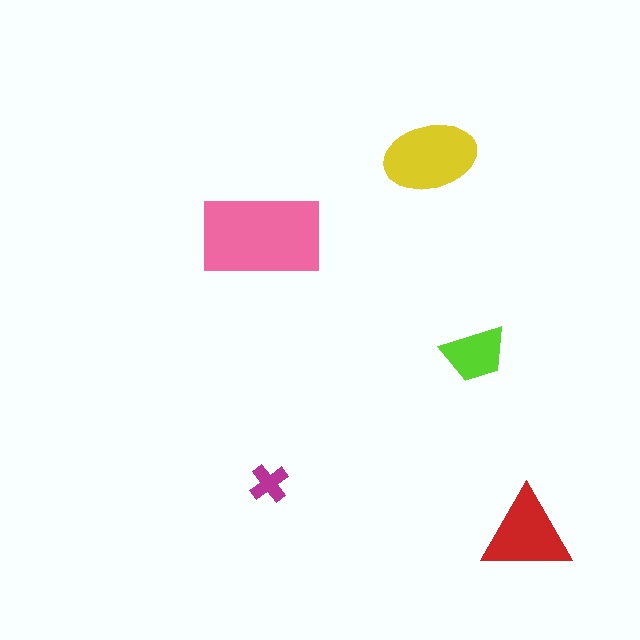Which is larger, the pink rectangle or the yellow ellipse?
The pink rectangle.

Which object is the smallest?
The magenta cross.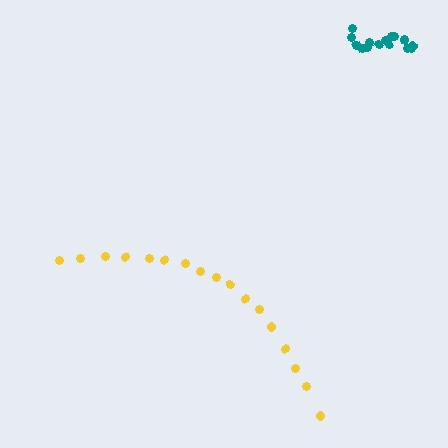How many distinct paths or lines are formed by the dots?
There are 2 distinct paths.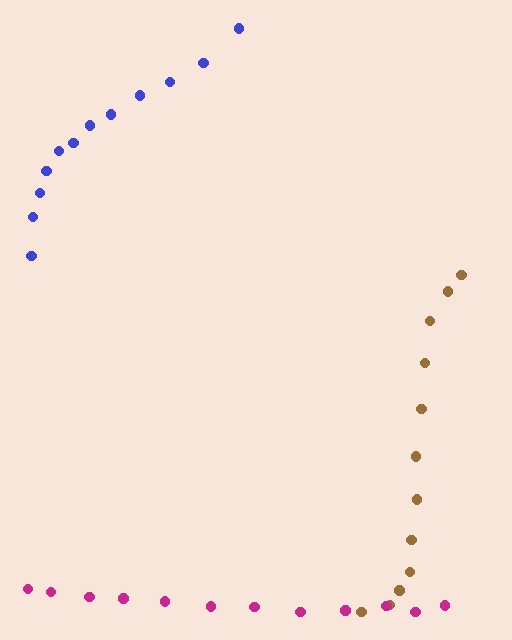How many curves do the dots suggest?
There are 3 distinct paths.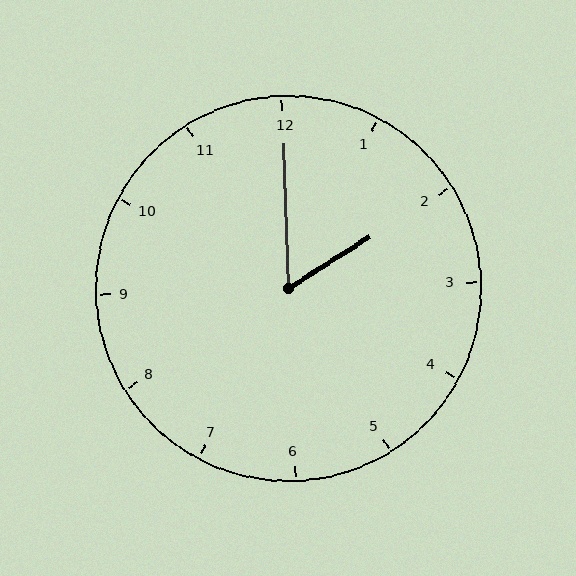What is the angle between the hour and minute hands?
Approximately 60 degrees.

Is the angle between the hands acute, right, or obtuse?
It is acute.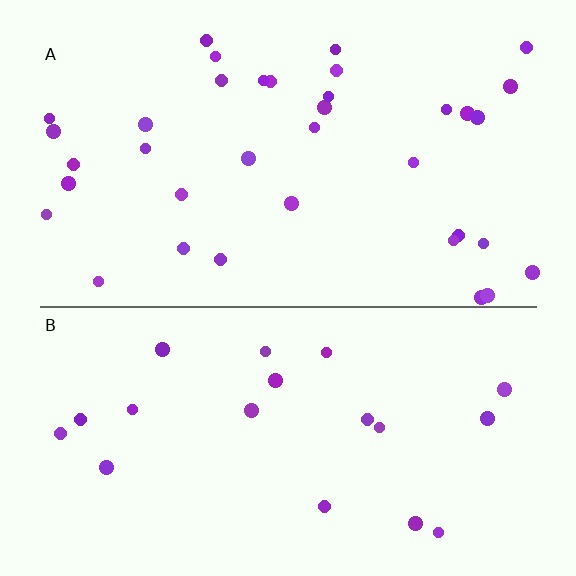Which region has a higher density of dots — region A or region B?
A (the top).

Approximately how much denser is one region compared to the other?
Approximately 1.9× — region A over region B.